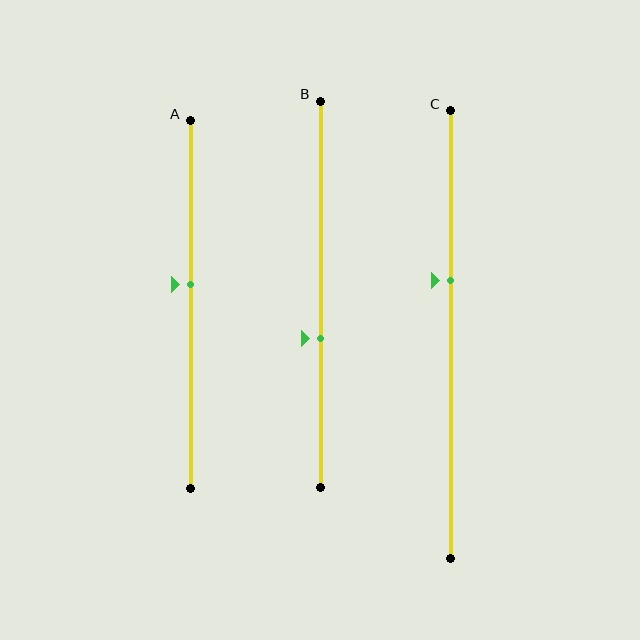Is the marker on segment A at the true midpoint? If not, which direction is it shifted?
No, the marker on segment A is shifted upward by about 5% of the segment length.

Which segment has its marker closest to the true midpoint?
Segment A has its marker closest to the true midpoint.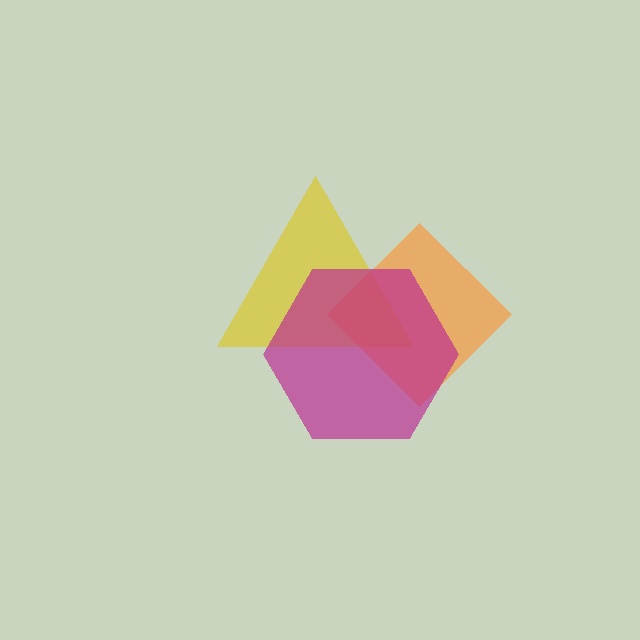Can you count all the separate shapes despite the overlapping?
Yes, there are 3 separate shapes.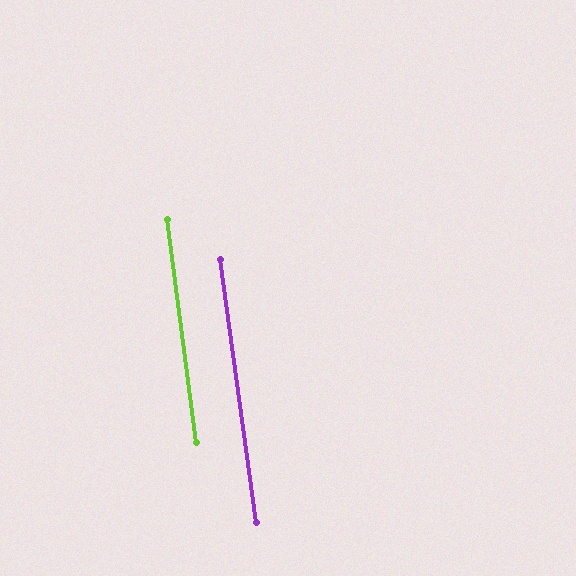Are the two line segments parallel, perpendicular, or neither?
Parallel — their directions differ by only 0.7°.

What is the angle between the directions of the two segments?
Approximately 1 degree.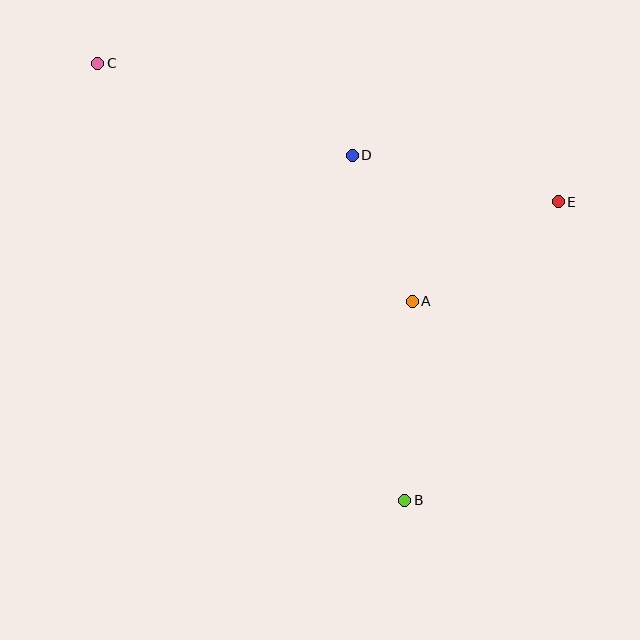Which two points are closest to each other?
Points A and D are closest to each other.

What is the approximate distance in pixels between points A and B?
The distance between A and B is approximately 199 pixels.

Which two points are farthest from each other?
Points B and C are farthest from each other.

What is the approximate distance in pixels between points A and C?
The distance between A and C is approximately 394 pixels.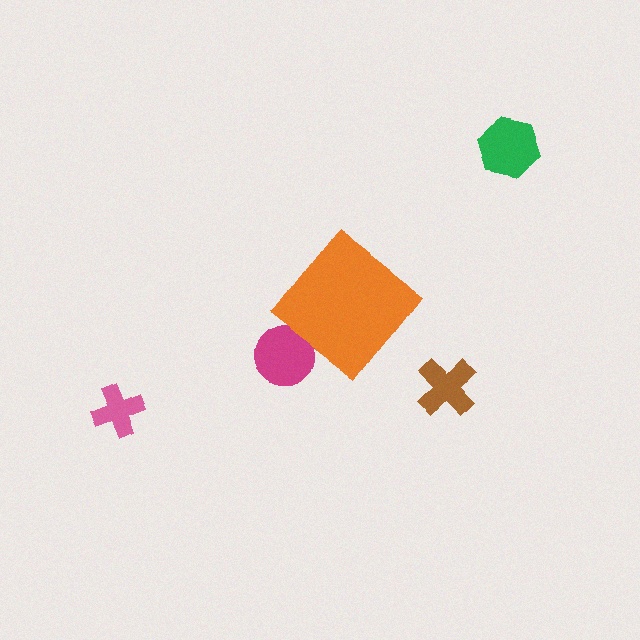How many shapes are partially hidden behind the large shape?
1 shape is partially hidden.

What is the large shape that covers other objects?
An orange diamond.